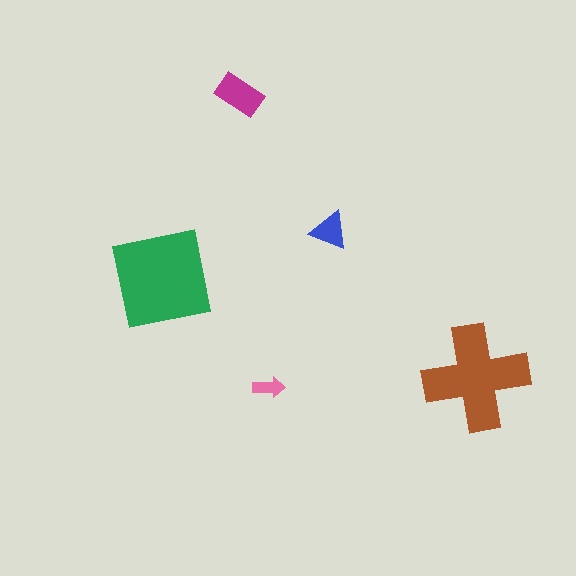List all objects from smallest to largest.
The pink arrow, the blue triangle, the magenta rectangle, the brown cross, the green square.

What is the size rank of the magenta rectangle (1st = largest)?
3rd.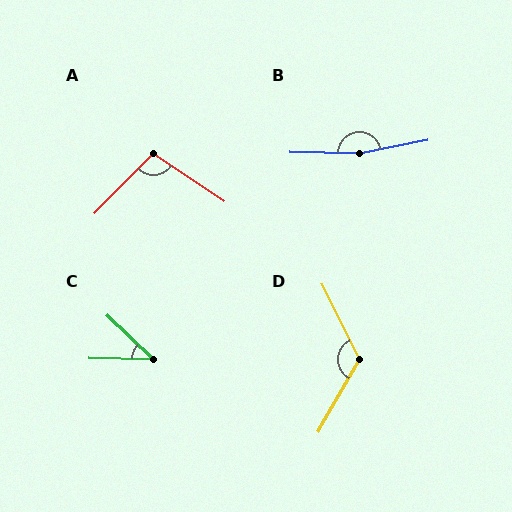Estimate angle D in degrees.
Approximately 124 degrees.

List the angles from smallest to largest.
C (42°), A (100°), D (124°), B (168°).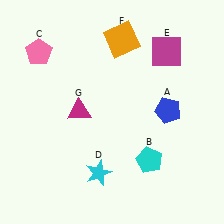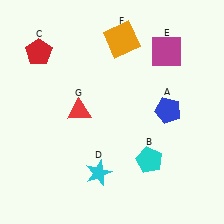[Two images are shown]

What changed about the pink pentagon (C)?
In Image 1, C is pink. In Image 2, it changed to red.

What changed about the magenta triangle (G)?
In Image 1, G is magenta. In Image 2, it changed to red.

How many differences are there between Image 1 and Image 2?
There are 2 differences between the two images.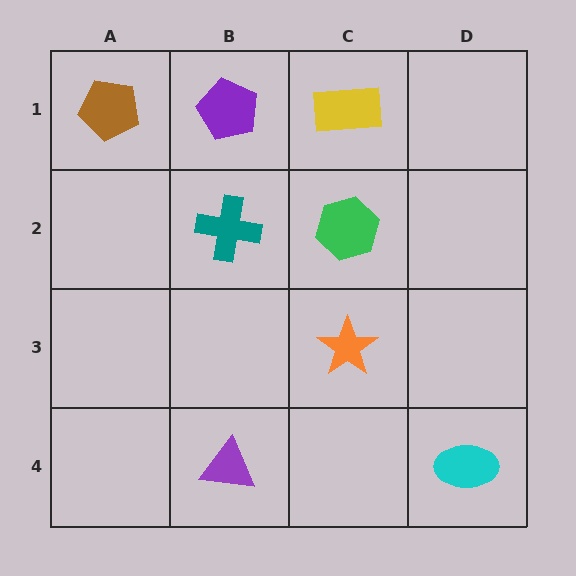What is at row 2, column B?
A teal cross.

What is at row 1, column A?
A brown pentagon.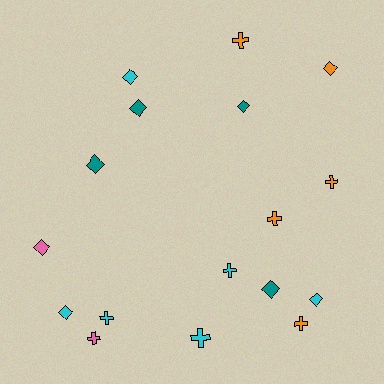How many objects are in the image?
There are 17 objects.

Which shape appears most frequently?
Diamond, with 9 objects.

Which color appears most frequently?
Cyan, with 6 objects.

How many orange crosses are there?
There are 4 orange crosses.